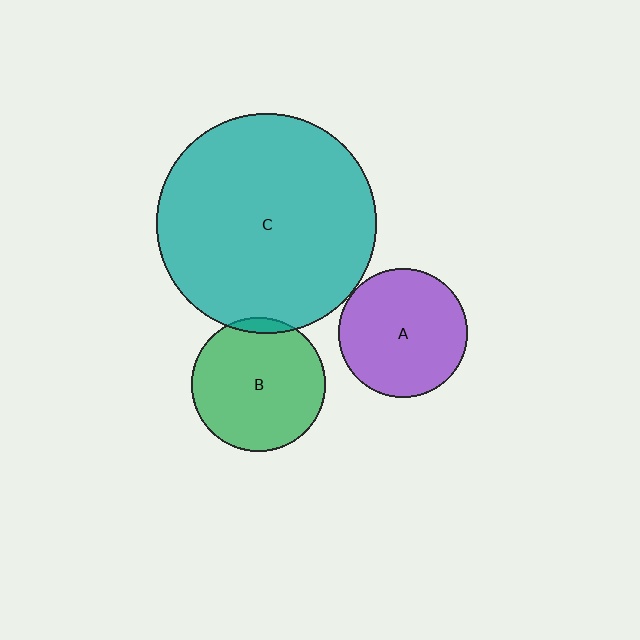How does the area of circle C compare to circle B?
Approximately 2.7 times.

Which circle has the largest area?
Circle C (teal).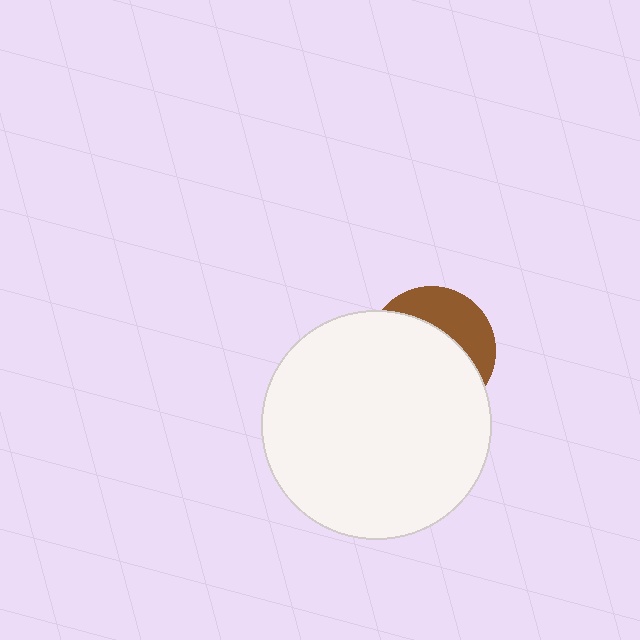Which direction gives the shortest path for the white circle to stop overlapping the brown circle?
Moving down gives the shortest separation.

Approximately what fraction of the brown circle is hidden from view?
Roughly 66% of the brown circle is hidden behind the white circle.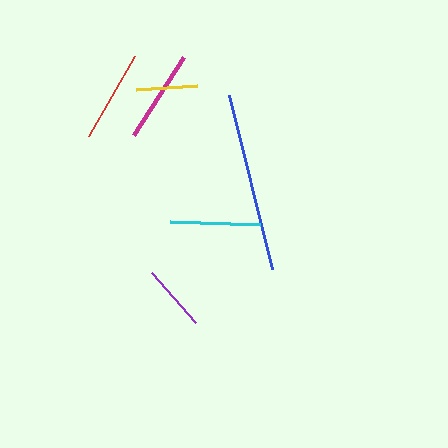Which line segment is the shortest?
The yellow line is the shortest at approximately 61 pixels.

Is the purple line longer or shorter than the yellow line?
The purple line is longer than the yellow line.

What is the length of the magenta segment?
The magenta segment is approximately 93 pixels long.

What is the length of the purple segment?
The purple segment is approximately 67 pixels long.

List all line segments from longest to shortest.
From longest to shortest: blue, magenta, red, cyan, purple, yellow.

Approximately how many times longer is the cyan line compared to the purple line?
The cyan line is approximately 1.4 times the length of the purple line.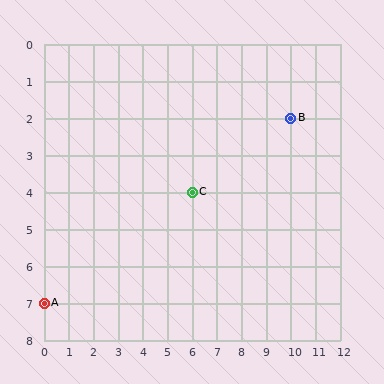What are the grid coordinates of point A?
Point A is at grid coordinates (0, 7).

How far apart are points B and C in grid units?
Points B and C are 4 columns and 2 rows apart (about 4.5 grid units diagonally).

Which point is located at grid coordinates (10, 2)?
Point B is at (10, 2).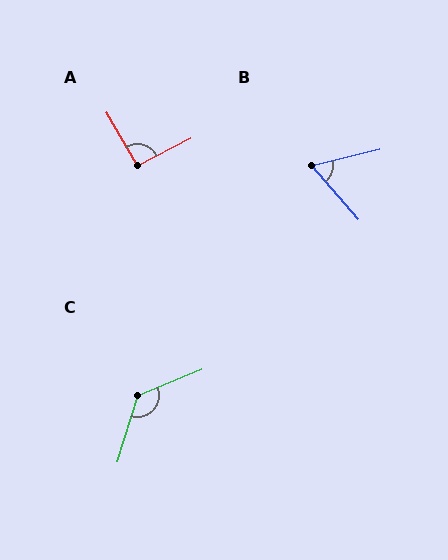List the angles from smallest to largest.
B (63°), A (93°), C (129°).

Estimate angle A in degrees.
Approximately 93 degrees.